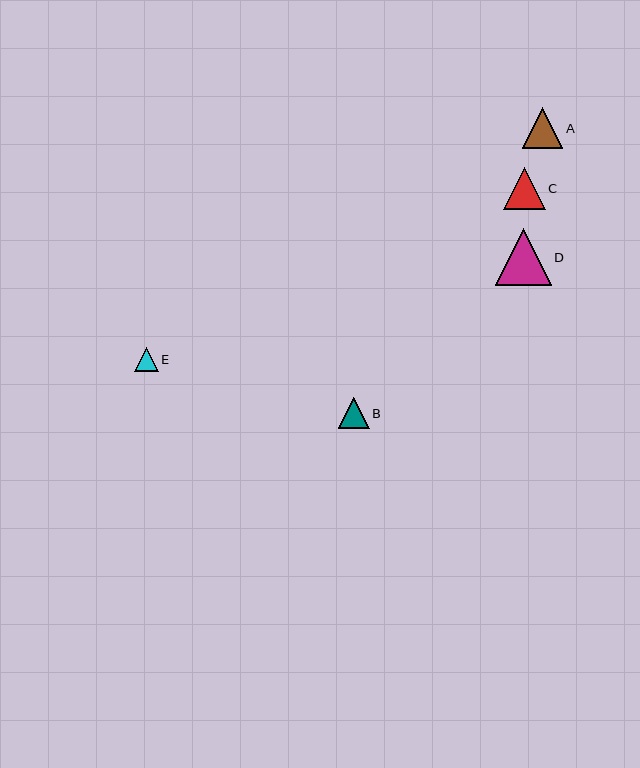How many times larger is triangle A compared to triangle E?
Triangle A is approximately 1.7 times the size of triangle E.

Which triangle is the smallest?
Triangle E is the smallest with a size of approximately 24 pixels.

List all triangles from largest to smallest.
From largest to smallest: D, C, A, B, E.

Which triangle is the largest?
Triangle D is the largest with a size of approximately 56 pixels.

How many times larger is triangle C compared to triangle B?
Triangle C is approximately 1.4 times the size of triangle B.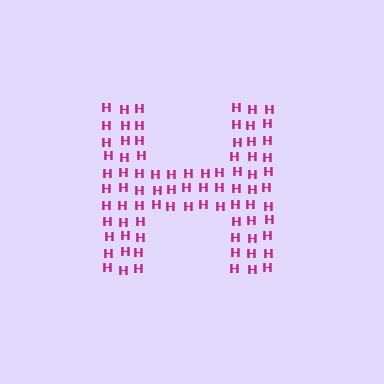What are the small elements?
The small elements are letter H's.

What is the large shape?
The large shape is the letter H.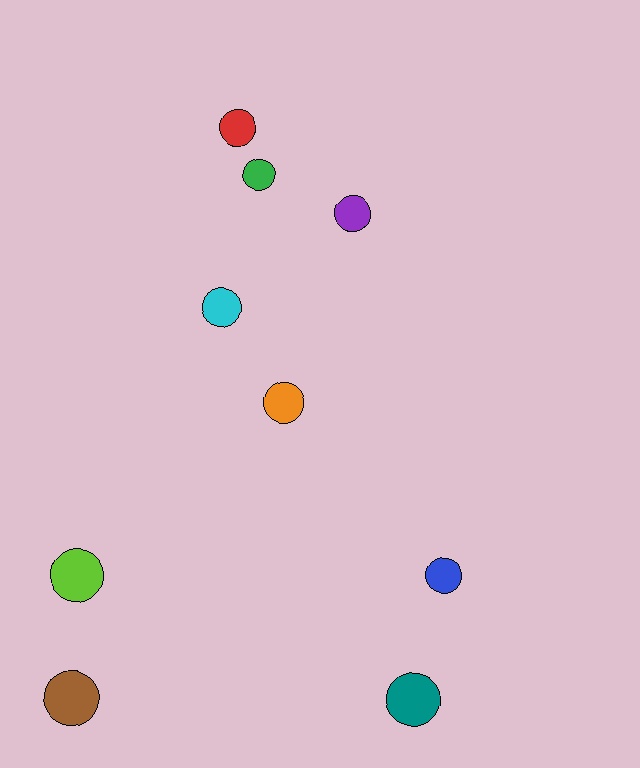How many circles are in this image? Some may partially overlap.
There are 9 circles.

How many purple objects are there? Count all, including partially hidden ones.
There is 1 purple object.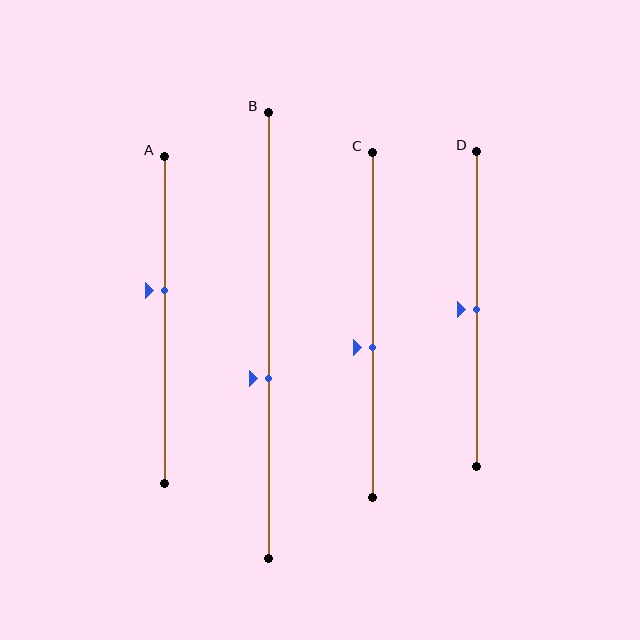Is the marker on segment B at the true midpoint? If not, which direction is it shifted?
No, the marker on segment B is shifted downward by about 10% of the segment length.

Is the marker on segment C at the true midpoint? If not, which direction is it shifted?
No, the marker on segment C is shifted downward by about 6% of the segment length.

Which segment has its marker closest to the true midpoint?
Segment D has its marker closest to the true midpoint.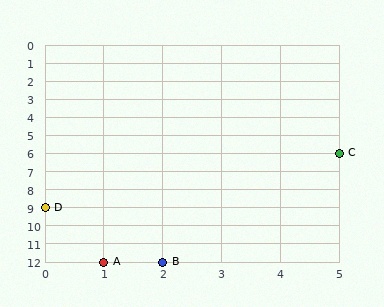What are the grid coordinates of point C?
Point C is at grid coordinates (5, 6).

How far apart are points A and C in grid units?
Points A and C are 4 columns and 6 rows apart (about 7.2 grid units diagonally).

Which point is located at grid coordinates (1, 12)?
Point A is at (1, 12).